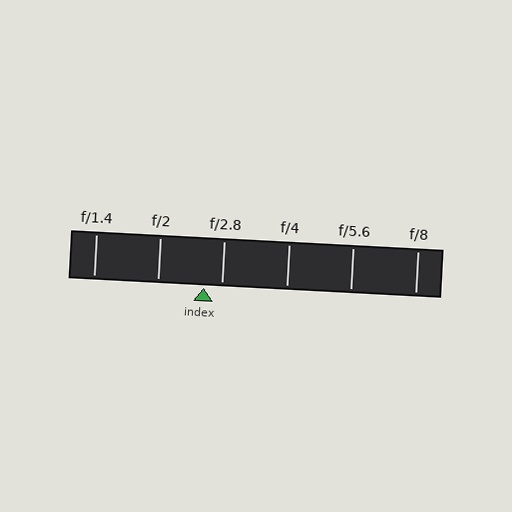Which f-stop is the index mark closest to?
The index mark is closest to f/2.8.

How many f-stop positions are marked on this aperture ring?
There are 6 f-stop positions marked.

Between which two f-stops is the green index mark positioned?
The index mark is between f/2 and f/2.8.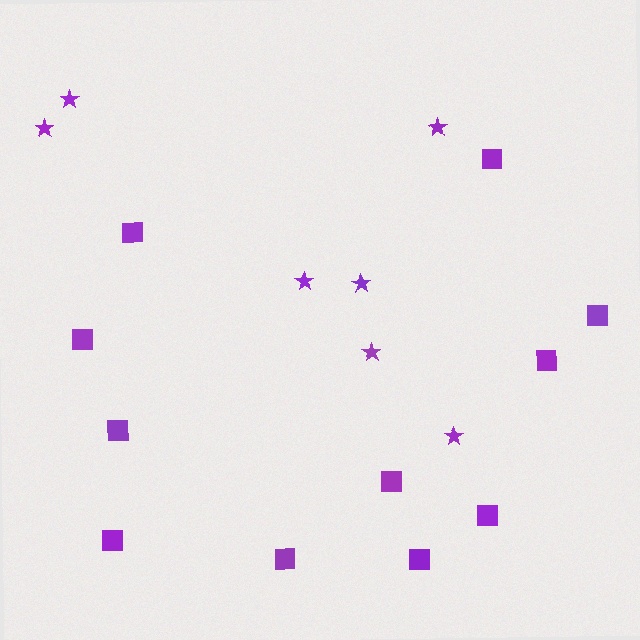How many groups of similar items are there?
There are 2 groups: one group of stars (7) and one group of squares (11).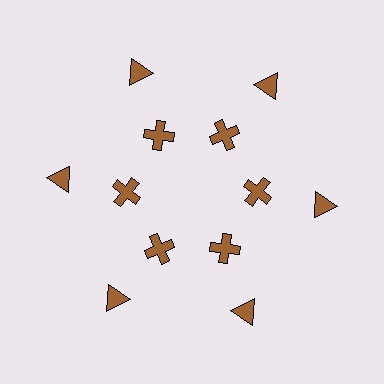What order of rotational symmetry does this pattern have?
This pattern has 6-fold rotational symmetry.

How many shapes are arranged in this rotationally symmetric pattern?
There are 12 shapes, arranged in 6 groups of 2.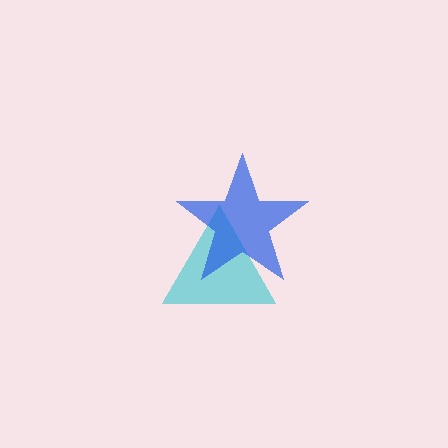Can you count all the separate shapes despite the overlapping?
Yes, there are 2 separate shapes.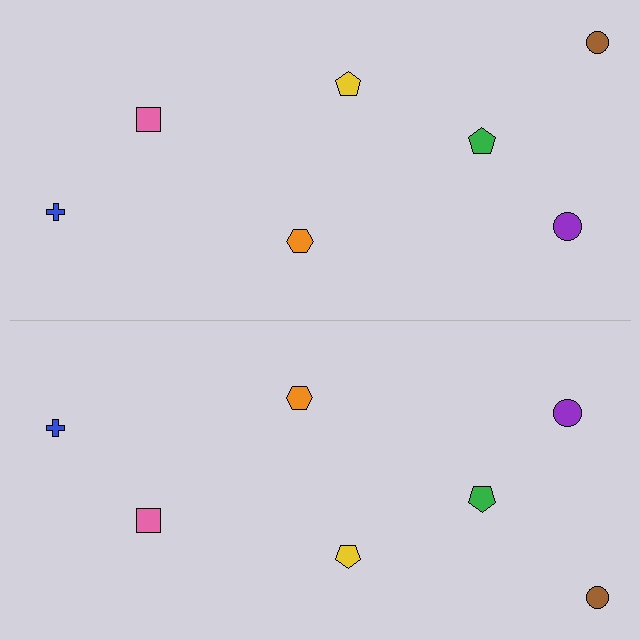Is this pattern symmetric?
Yes, this pattern has bilateral (reflection) symmetry.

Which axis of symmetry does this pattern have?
The pattern has a horizontal axis of symmetry running through the center of the image.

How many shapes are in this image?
There are 14 shapes in this image.